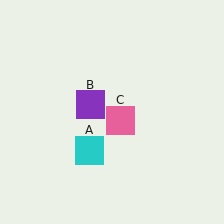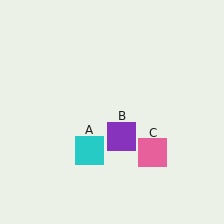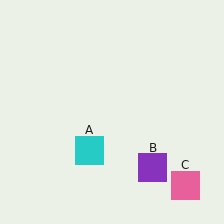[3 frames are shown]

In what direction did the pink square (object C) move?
The pink square (object C) moved down and to the right.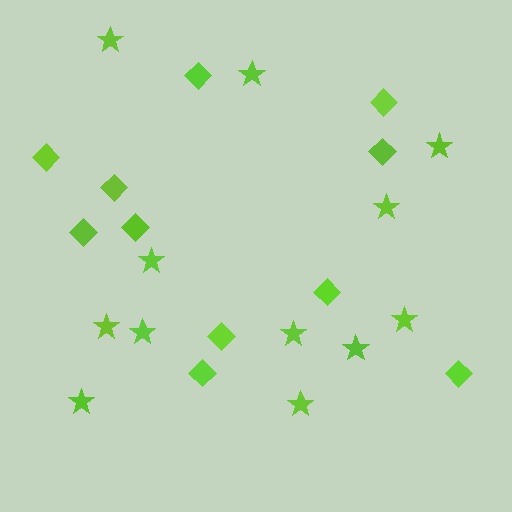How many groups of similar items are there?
There are 2 groups: one group of stars (12) and one group of diamonds (11).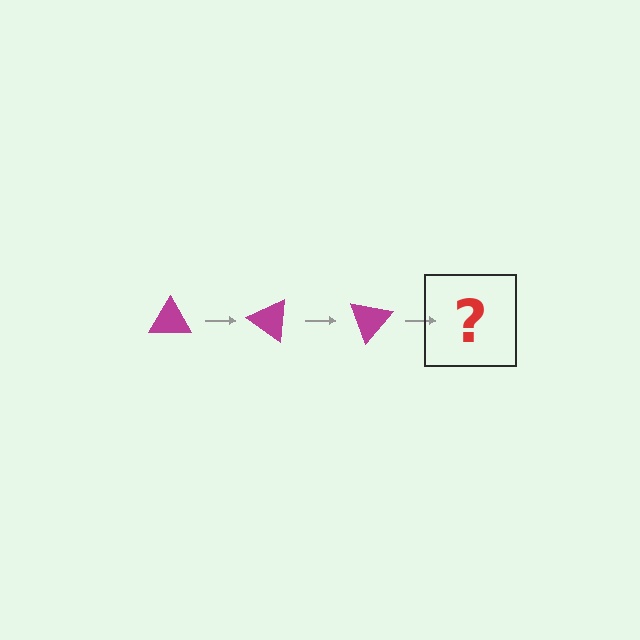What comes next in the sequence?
The next element should be a magenta triangle rotated 105 degrees.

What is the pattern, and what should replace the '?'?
The pattern is that the triangle rotates 35 degrees each step. The '?' should be a magenta triangle rotated 105 degrees.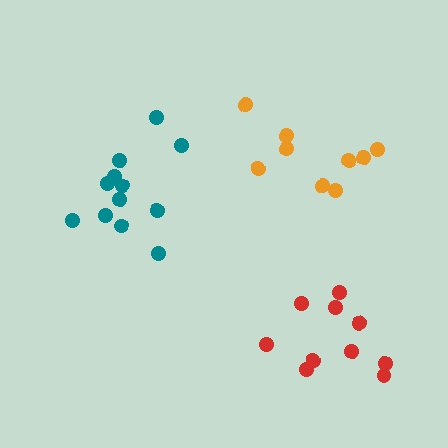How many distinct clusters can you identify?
There are 3 distinct clusters.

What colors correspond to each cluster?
The clusters are colored: orange, red, teal.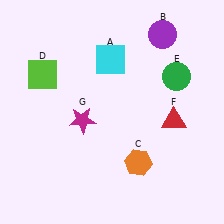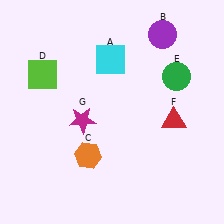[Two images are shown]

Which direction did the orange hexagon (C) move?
The orange hexagon (C) moved left.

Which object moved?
The orange hexagon (C) moved left.